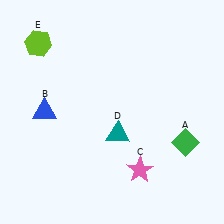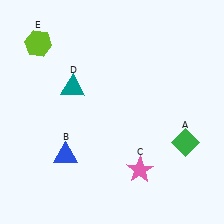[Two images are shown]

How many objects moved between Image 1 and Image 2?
2 objects moved between the two images.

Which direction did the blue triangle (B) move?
The blue triangle (B) moved down.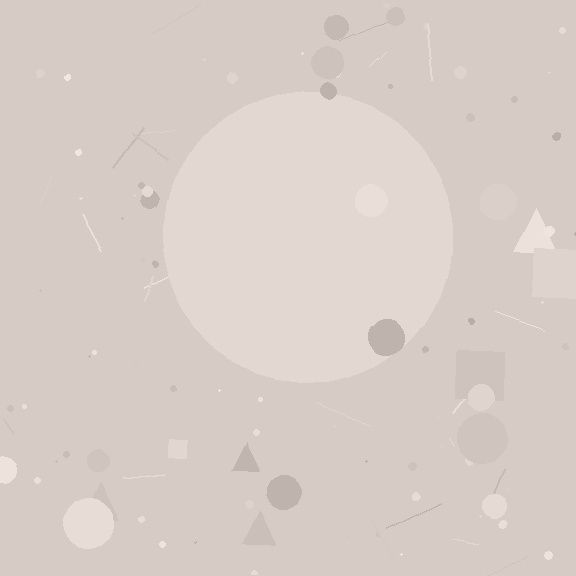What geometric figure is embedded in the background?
A circle is embedded in the background.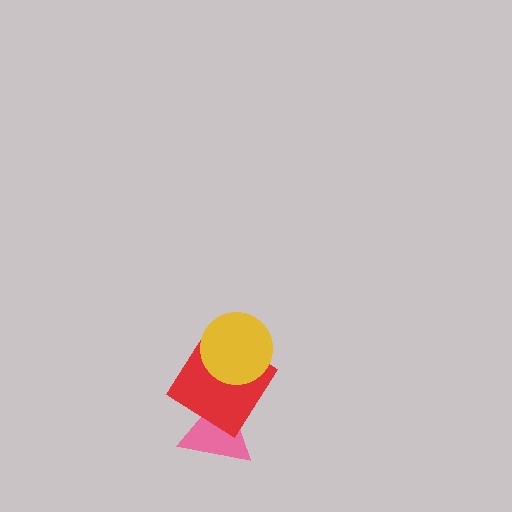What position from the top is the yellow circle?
The yellow circle is 1st from the top.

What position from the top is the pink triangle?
The pink triangle is 3rd from the top.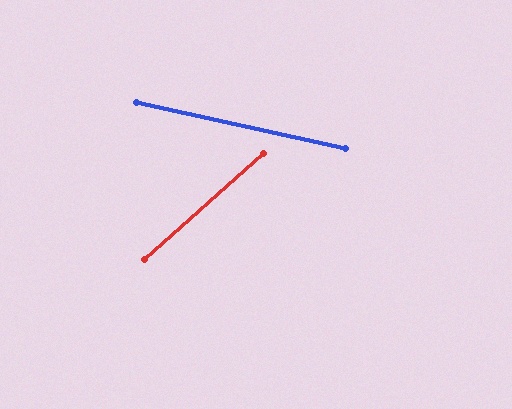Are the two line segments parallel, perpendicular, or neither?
Neither parallel nor perpendicular — they differ by about 54°.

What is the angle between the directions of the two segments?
Approximately 54 degrees.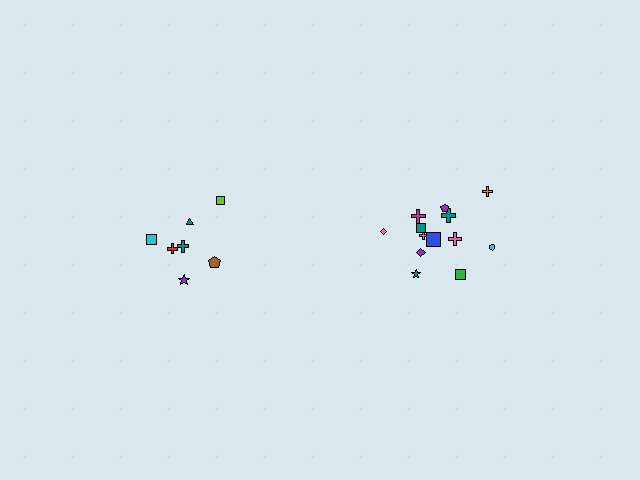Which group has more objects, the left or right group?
The right group.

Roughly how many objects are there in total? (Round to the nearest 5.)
Roughly 20 objects in total.